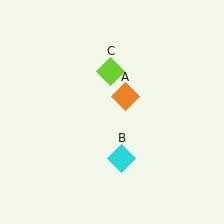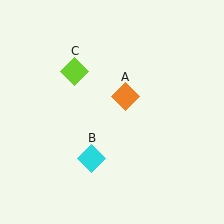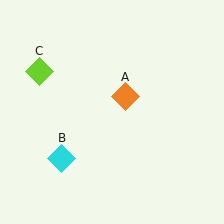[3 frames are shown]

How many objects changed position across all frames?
2 objects changed position: cyan diamond (object B), lime diamond (object C).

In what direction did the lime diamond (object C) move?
The lime diamond (object C) moved left.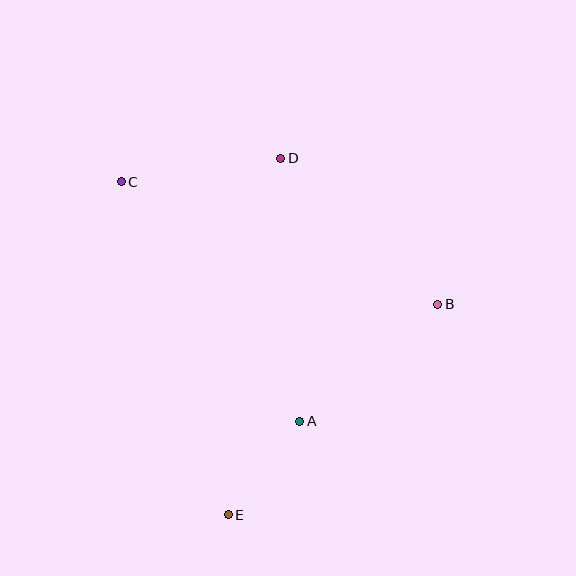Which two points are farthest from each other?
Points D and E are farthest from each other.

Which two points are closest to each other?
Points A and E are closest to each other.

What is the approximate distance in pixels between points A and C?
The distance between A and C is approximately 299 pixels.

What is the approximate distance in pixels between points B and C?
The distance between B and C is approximately 339 pixels.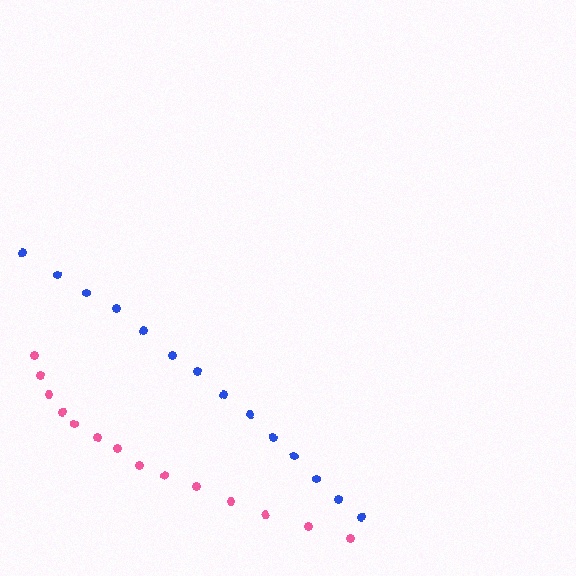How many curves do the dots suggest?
There are 2 distinct paths.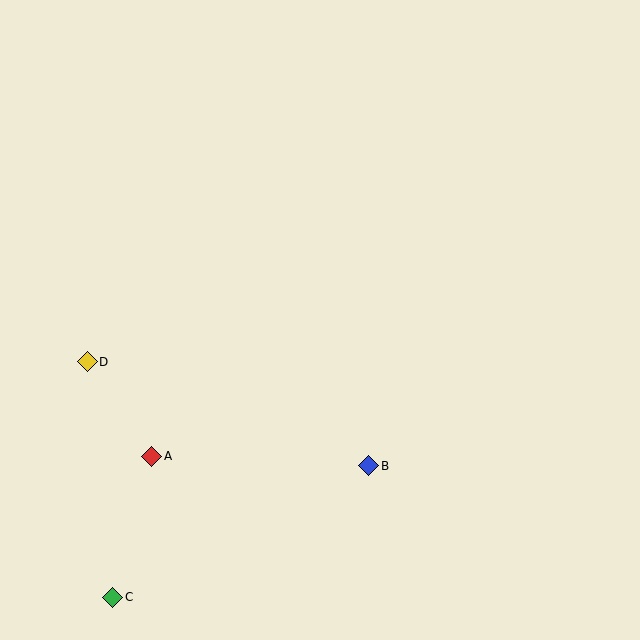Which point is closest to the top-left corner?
Point D is closest to the top-left corner.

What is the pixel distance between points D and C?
The distance between D and C is 237 pixels.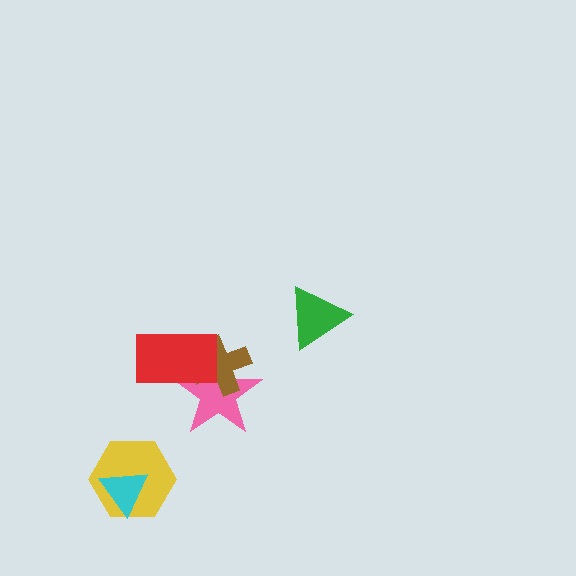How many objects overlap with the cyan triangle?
1 object overlaps with the cyan triangle.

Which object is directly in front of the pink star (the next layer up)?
The brown cross is directly in front of the pink star.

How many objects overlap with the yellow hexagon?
1 object overlaps with the yellow hexagon.